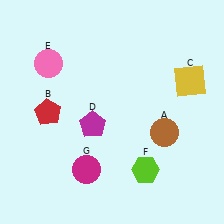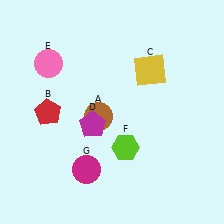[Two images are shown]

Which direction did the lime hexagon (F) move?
The lime hexagon (F) moved up.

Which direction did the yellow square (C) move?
The yellow square (C) moved left.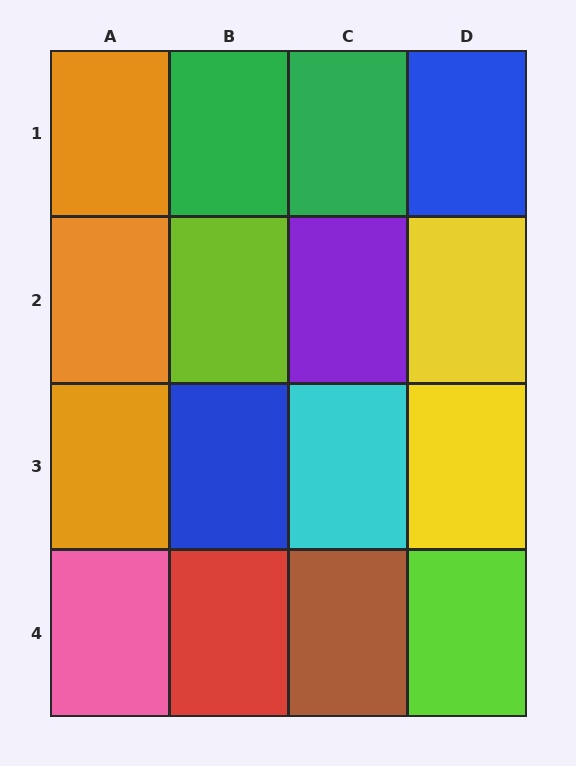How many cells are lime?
2 cells are lime.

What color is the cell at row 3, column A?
Orange.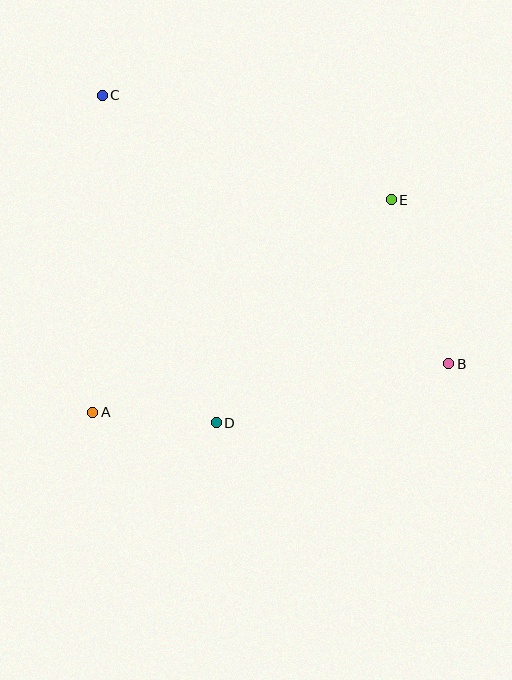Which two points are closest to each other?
Points A and D are closest to each other.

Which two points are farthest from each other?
Points B and C are farthest from each other.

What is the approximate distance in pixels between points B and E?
The distance between B and E is approximately 174 pixels.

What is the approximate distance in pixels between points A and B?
The distance between A and B is approximately 359 pixels.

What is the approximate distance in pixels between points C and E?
The distance between C and E is approximately 307 pixels.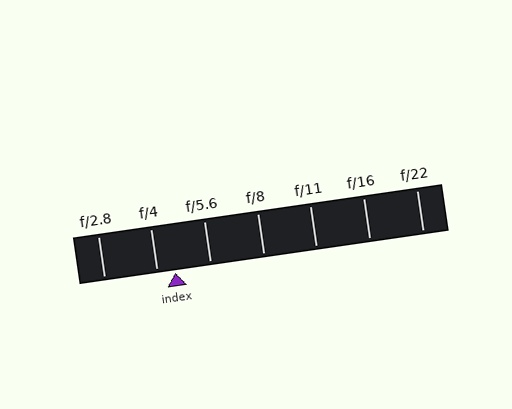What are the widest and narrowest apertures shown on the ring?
The widest aperture shown is f/2.8 and the narrowest is f/22.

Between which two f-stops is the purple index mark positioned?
The index mark is between f/4 and f/5.6.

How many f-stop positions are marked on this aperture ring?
There are 7 f-stop positions marked.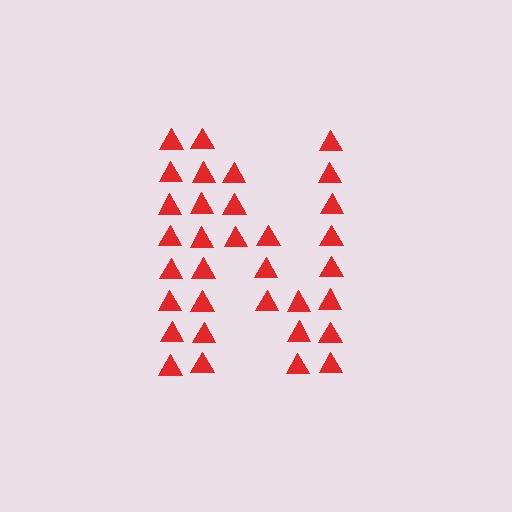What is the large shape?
The large shape is the letter N.